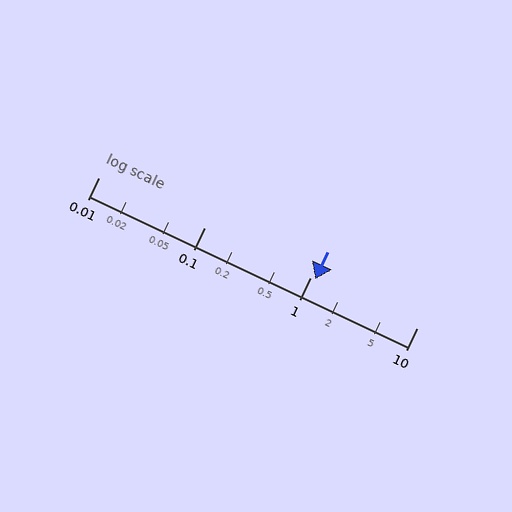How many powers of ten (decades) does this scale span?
The scale spans 3 decades, from 0.01 to 10.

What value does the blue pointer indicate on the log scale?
The pointer indicates approximately 1.1.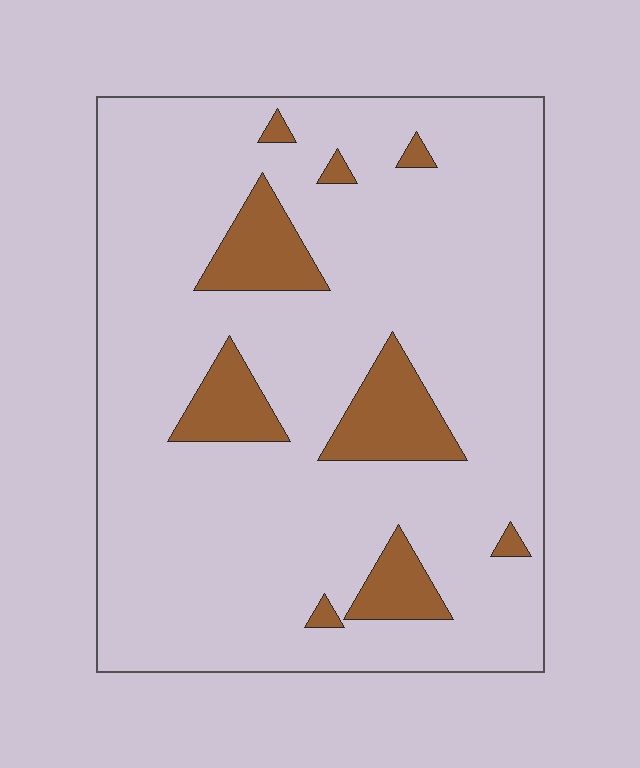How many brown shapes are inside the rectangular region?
9.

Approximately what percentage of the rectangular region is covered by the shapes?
Approximately 15%.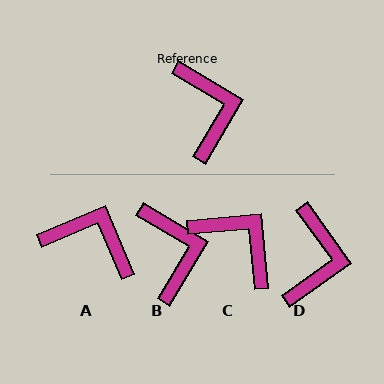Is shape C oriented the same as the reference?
No, it is off by about 36 degrees.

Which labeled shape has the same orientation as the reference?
B.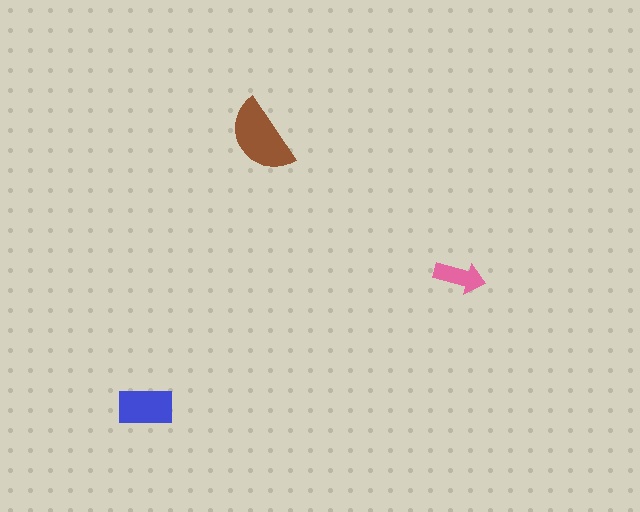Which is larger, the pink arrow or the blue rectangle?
The blue rectangle.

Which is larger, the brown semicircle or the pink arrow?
The brown semicircle.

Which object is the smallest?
The pink arrow.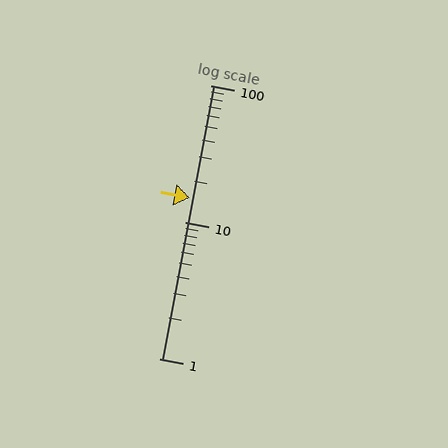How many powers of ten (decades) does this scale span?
The scale spans 2 decades, from 1 to 100.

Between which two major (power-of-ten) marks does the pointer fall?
The pointer is between 10 and 100.